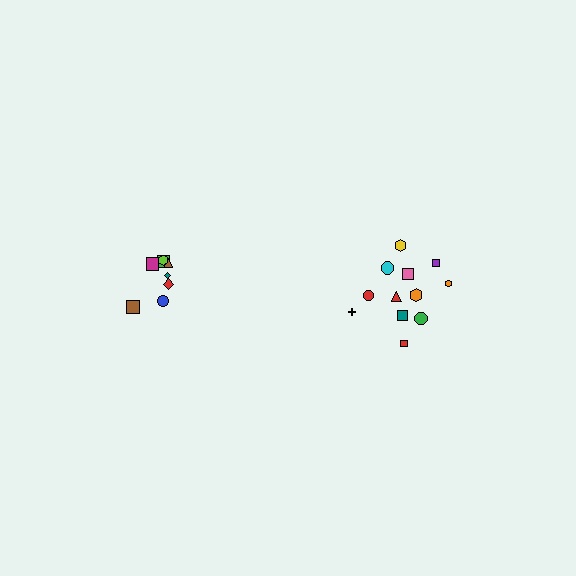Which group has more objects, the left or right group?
The right group.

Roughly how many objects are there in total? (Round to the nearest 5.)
Roughly 20 objects in total.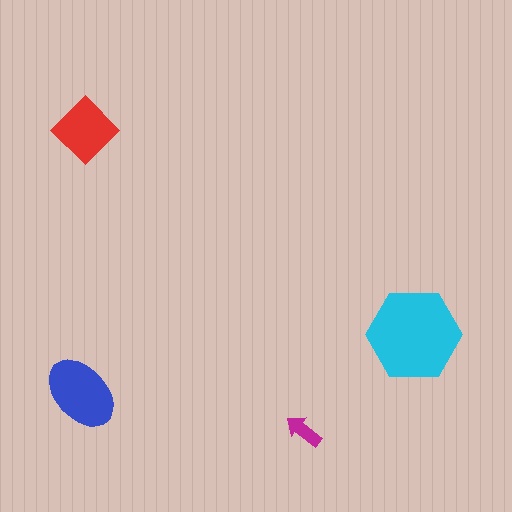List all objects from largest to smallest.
The cyan hexagon, the blue ellipse, the red diamond, the magenta arrow.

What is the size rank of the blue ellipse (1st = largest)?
2nd.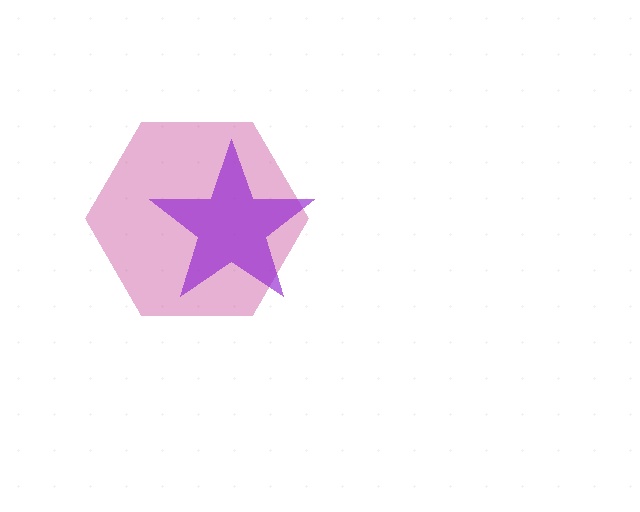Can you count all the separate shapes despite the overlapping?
Yes, there are 2 separate shapes.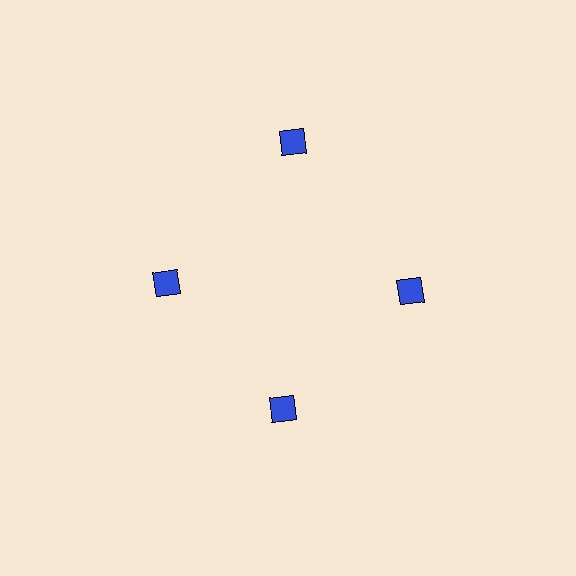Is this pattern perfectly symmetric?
No. The 4 blue squares are arranged in a ring, but one element near the 12 o'clock position is pushed outward from the center, breaking the 4-fold rotational symmetry.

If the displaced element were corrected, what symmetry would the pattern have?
It would have 4-fold rotational symmetry — the pattern would map onto itself every 90 degrees.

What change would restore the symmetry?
The symmetry would be restored by moving it inward, back onto the ring so that all 4 squares sit at equal angles and equal distance from the center.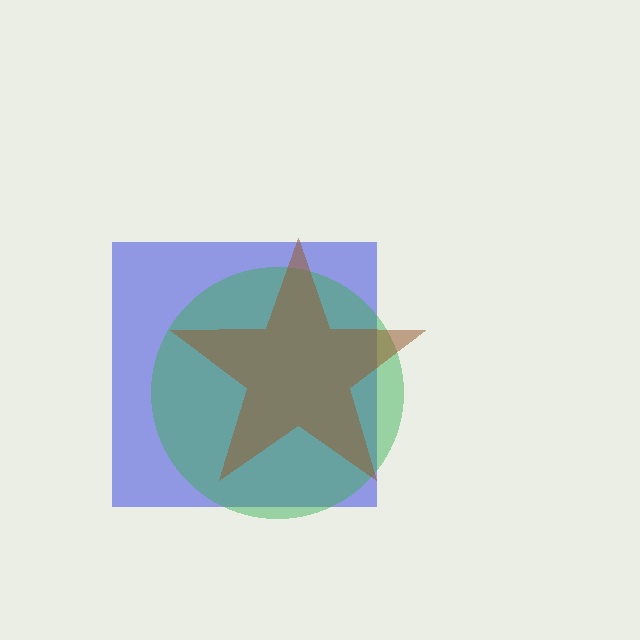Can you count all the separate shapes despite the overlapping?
Yes, there are 3 separate shapes.